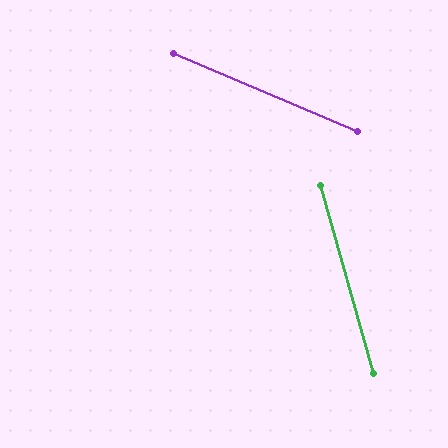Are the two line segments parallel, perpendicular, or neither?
Neither parallel nor perpendicular — they differ by about 51°.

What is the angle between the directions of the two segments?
Approximately 51 degrees.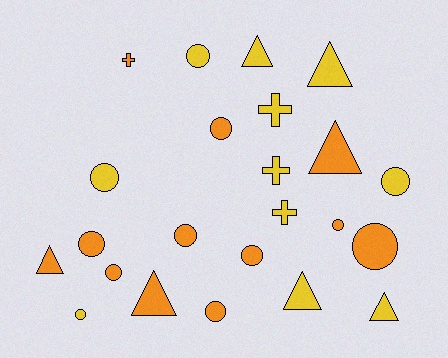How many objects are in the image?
There are 23 objects.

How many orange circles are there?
There are 8 orange circles.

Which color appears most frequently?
Orange, with 12 objects.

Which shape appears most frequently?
Circle, with 12 objects.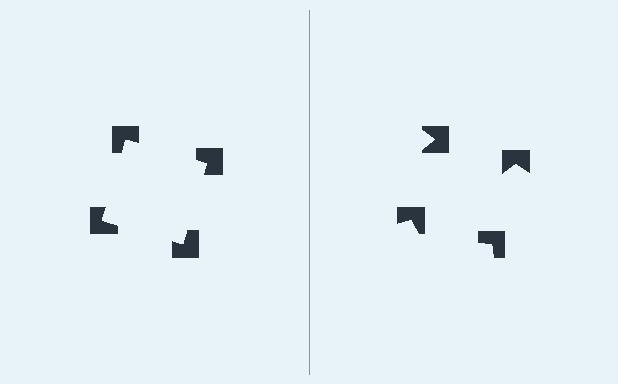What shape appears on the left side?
An illusory square.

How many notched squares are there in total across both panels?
8 — 4 on each side.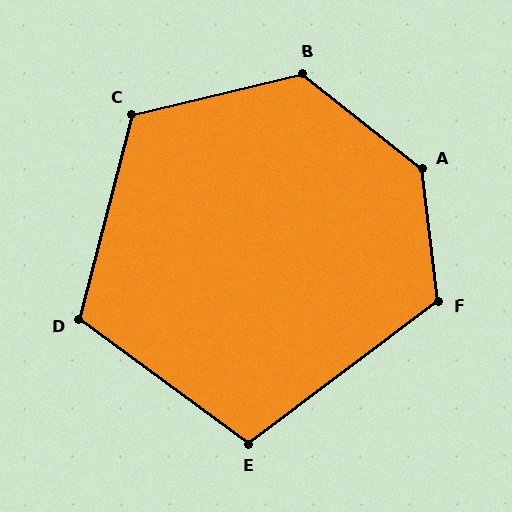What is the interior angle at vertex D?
Approximately 112 degrees (obtuse).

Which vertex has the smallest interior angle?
E, at approximately 107 degrees.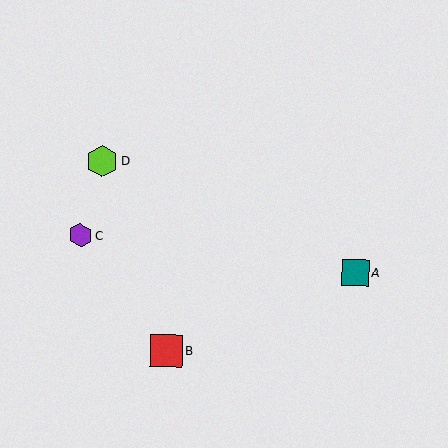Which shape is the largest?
The red square (labeled B) is the largest.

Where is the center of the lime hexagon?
The center of the lime hexagon is at (102, 161).